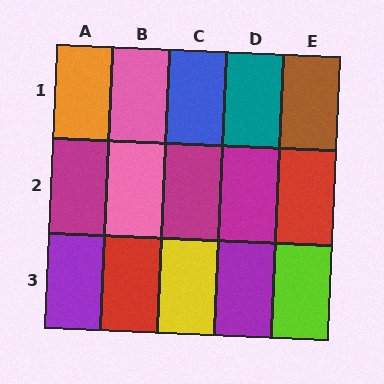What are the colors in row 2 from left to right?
Magenta, pink, magenta, magenta, red.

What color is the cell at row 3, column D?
Purple.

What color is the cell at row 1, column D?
Teal.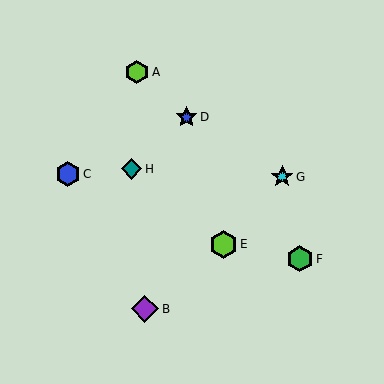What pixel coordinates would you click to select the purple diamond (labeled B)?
Click at (145, 309) to select the purple diamond B.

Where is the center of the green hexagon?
The center of the green hexagon is at (300, 259).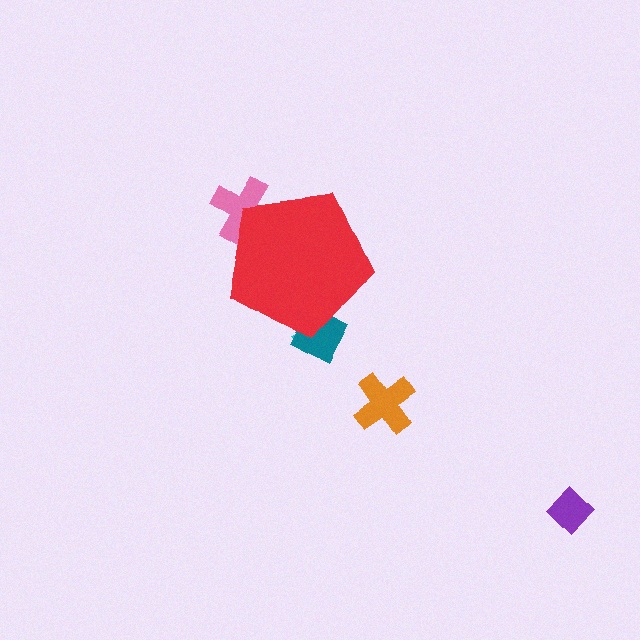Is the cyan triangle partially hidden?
Yes, the cyan triangle is partially hidden behind the red pentagon.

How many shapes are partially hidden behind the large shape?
3 shapes are partially hidden.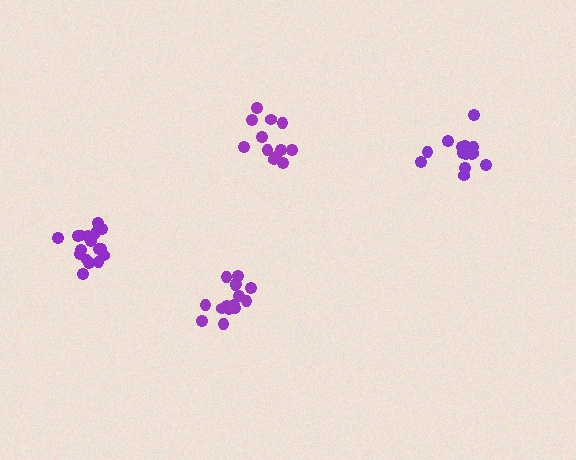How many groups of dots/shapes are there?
There are 4 groups.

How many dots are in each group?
Group 1: 14 dots, Group 2: 12 dots, Group 3: 15 dots, Group 4: 17 dots (58 total).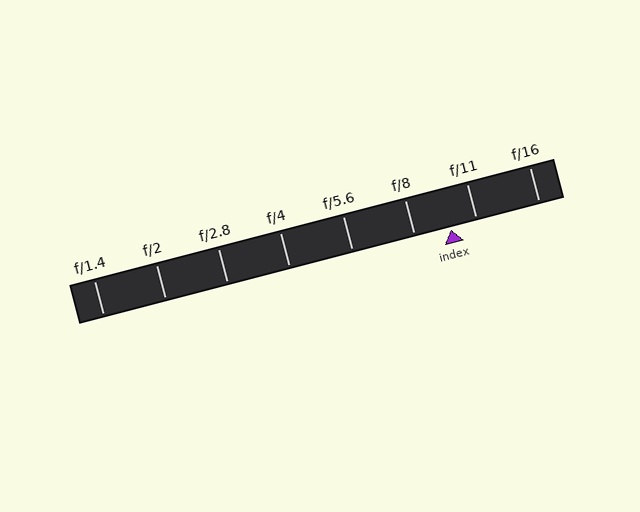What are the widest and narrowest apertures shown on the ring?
The widest aperture shown is f/1.4 and the narrowest is f/16.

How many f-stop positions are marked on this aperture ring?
There are 8 f-stop positions marked.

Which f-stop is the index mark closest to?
The index mark is closest to f/11.